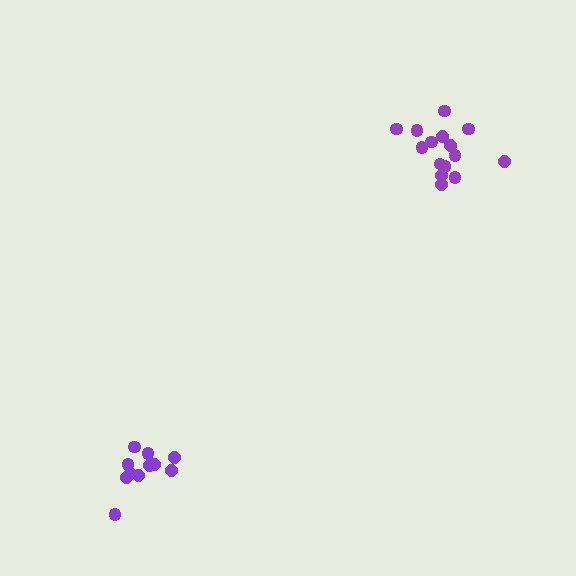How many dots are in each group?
Group 1: 11 dots, Group 2: 15 dots (26 total).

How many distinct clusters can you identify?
There are 2 distinct clusters.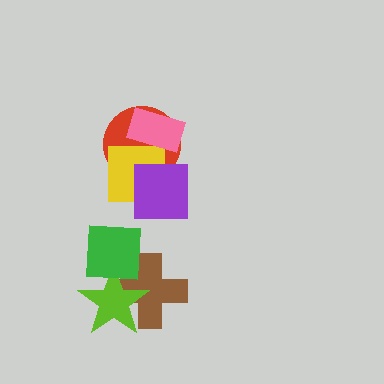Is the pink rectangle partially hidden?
No, no other shape covers it.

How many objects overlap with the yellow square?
2 objects overlap with the yellow square.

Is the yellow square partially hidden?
Yes, it is partially covered by another shape.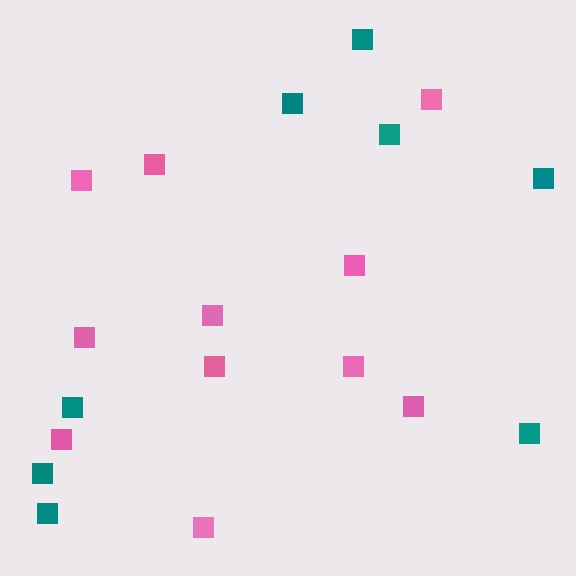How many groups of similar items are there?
There are 2 groups: one group of pink squares (11) and one group of teal squares (8).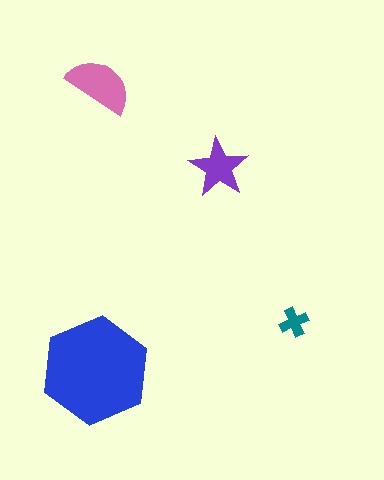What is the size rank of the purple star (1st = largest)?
3rd.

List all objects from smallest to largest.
The teal cross, the purple star, the pink semicircle, the blue hexagon.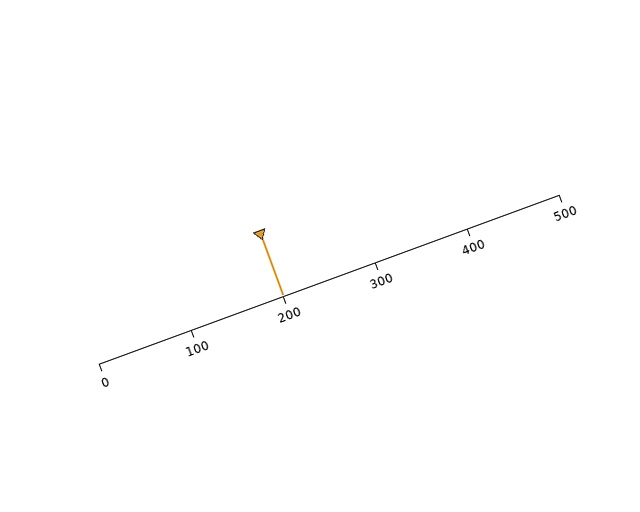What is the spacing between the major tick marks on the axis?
The major ticks are spaced 100 apart.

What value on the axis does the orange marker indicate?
The marker indicates approximately 200.